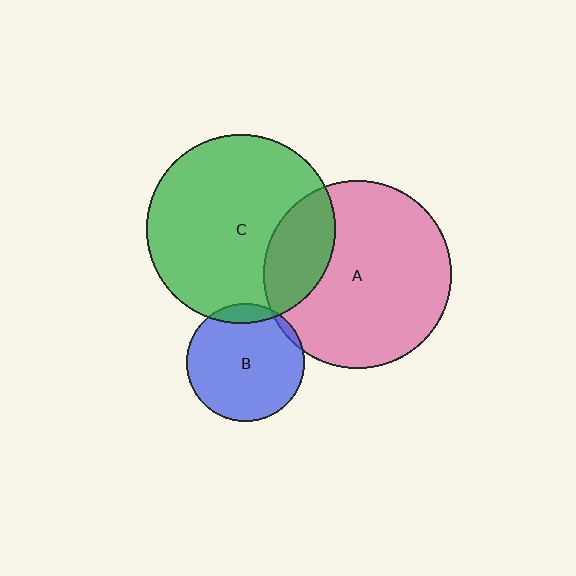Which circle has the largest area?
Circle C (green).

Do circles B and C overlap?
Yes.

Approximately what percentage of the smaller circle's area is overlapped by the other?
Approximately 10%.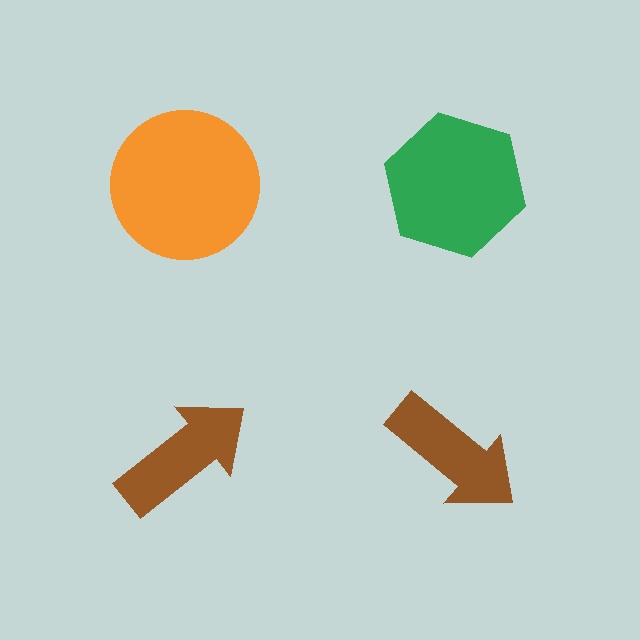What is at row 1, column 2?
A green hexagon.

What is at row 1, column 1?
An orange circle.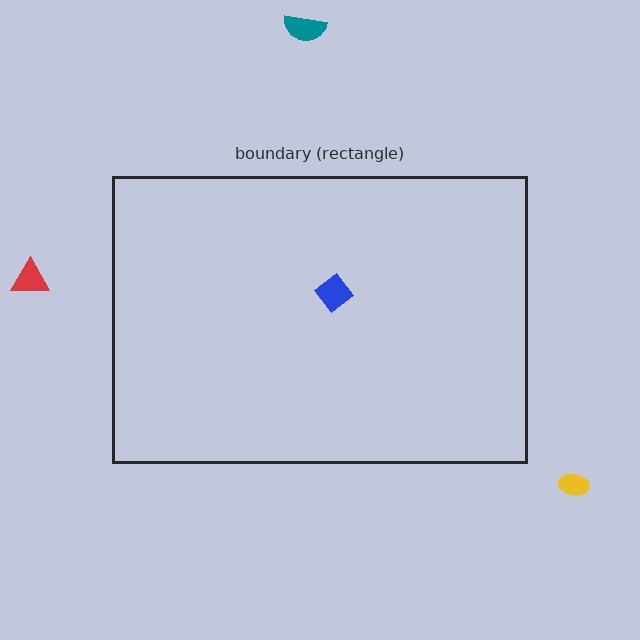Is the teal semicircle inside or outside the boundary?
Outside.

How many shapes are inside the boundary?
1 inside, 3 outside.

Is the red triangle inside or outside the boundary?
Outside.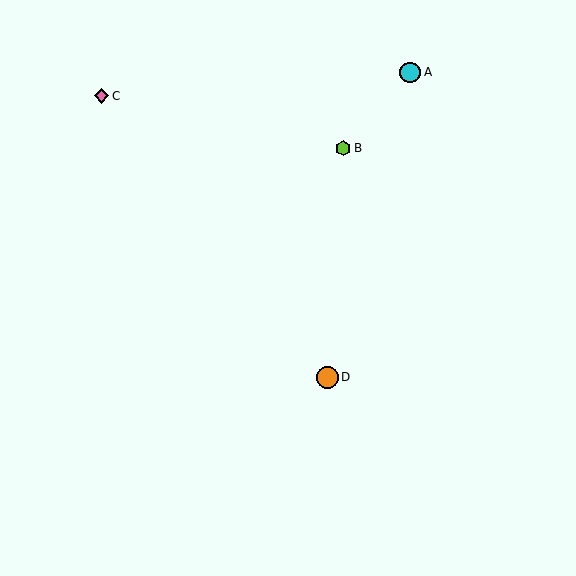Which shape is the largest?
The orange circle (labeled D) is the largest.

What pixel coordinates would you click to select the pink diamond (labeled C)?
Click at (102, 96) to select the pink diamond C.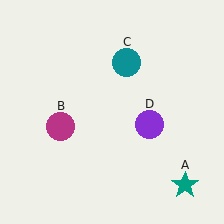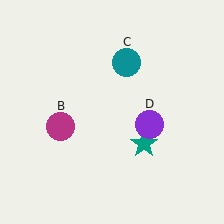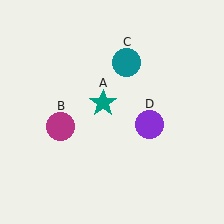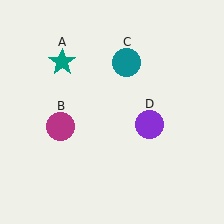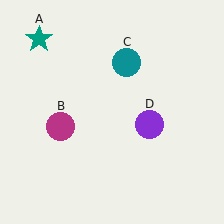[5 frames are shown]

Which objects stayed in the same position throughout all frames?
Magenta circle (object B) and teal circle (object C) and purple circle (object D) remained stationary.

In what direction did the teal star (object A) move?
The teal star (object A) moved up and to the left.